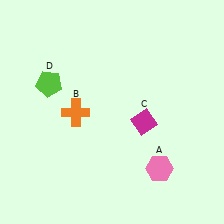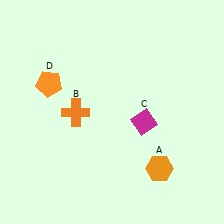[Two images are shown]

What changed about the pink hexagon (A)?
In Image 1, A is pink. In Image 2, it changed to orange.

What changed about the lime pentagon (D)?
In Image 1, D is lime. In Image 2, it changed to orange.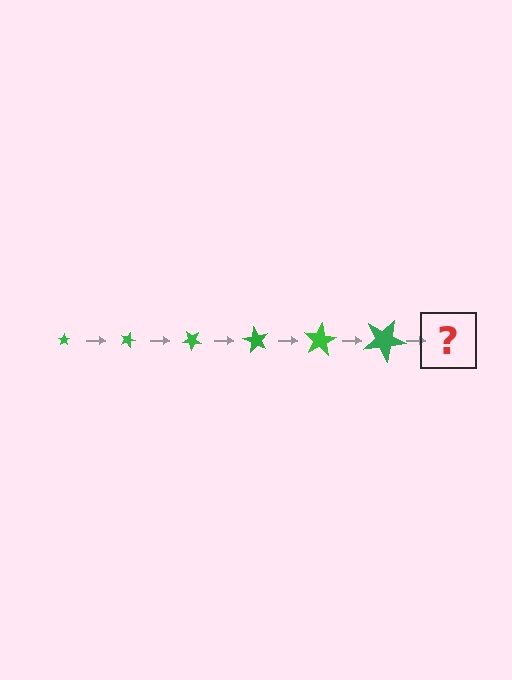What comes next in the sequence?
The next element should be a star, larger than the previous one and rotated 120 degrees from the start.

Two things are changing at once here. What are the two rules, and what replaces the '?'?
The two rules are that the star grows larger each step and it rotates 20 degrees each step. The '?' should be a star, larger than the previous one and rotated 120 degrees from the start.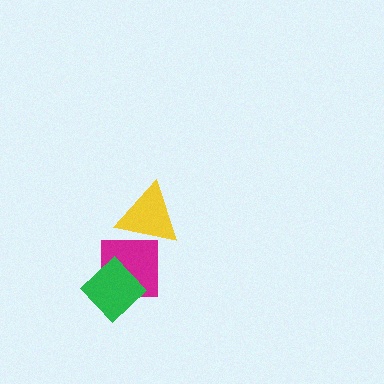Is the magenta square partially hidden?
Yes, it is partially covered by another shape.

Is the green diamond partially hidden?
No, no other shape covers it.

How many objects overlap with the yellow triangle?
1 object overlaps with the yellow triangle.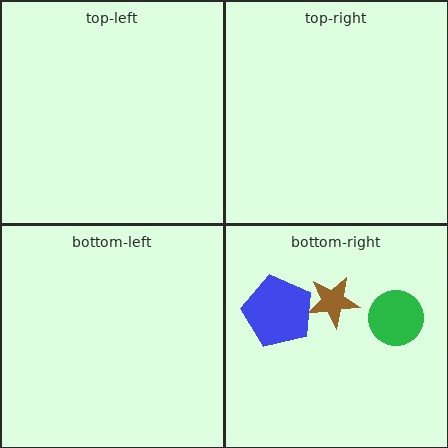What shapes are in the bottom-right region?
The green circle, the brown star, the blue pentagon.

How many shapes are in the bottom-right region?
3.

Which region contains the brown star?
The bottom-right region.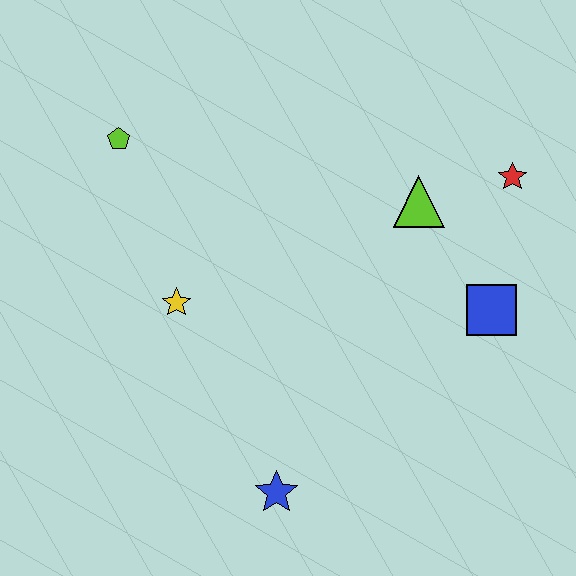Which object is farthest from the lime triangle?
The blue star is farthest from the lime triangle.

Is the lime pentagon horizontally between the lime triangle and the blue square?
No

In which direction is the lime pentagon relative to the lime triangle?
The lime pentagon is to the left of the lime triangle.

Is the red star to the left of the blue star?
No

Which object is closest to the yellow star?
The lime pentagon is closest to the yellow star.